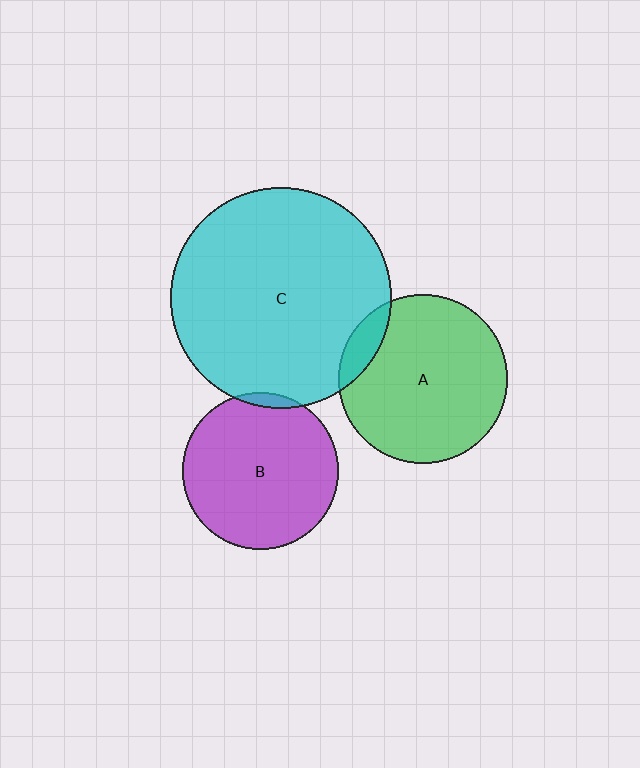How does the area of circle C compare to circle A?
Approximately 1.7 times.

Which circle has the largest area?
Circle C (cyan).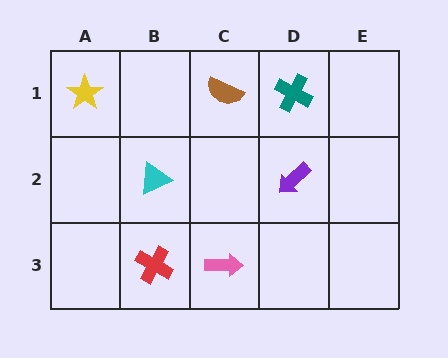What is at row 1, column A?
A yellow star.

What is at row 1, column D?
A teal cross.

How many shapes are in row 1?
3 shapes.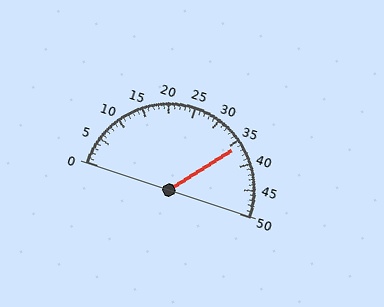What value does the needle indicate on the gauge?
The needle indicates approximately 36.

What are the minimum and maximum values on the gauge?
The gauge ranges from 0 to 50.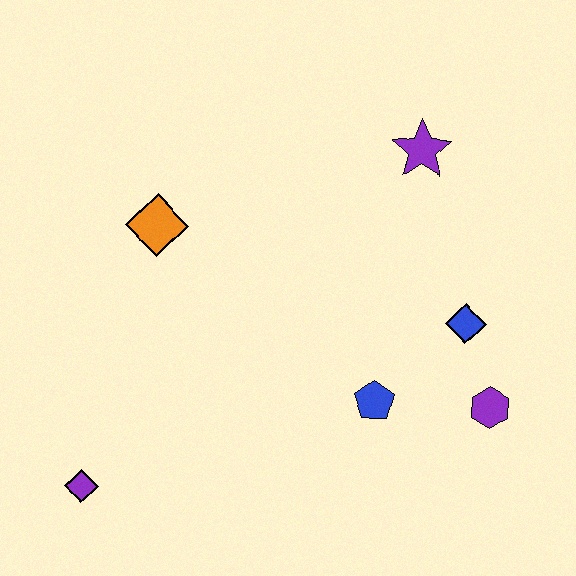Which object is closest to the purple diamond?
The orange diamond is closest to the purple diamond.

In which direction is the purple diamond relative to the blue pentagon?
The purple diamond is to the left of the blue pentagon.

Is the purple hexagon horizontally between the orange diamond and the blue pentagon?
No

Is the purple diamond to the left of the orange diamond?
Yes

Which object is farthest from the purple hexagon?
The purple diamond is farthest from the purple hexagon.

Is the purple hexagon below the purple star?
Yes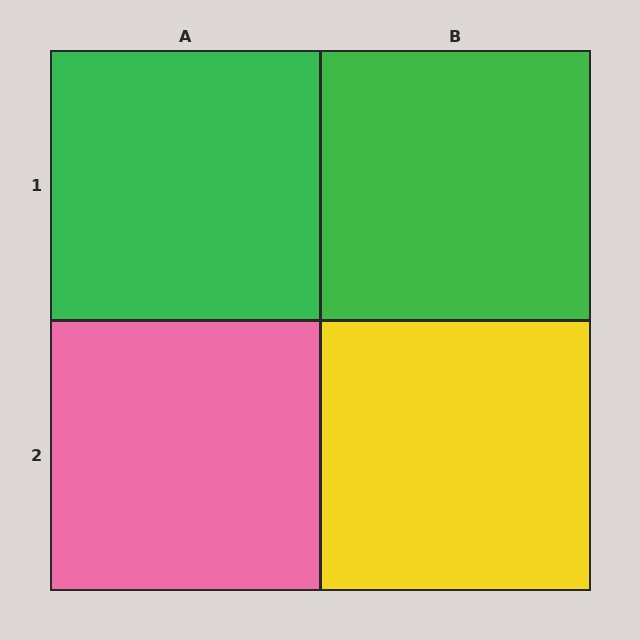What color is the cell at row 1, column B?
Green.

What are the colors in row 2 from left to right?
Pink, yellow.